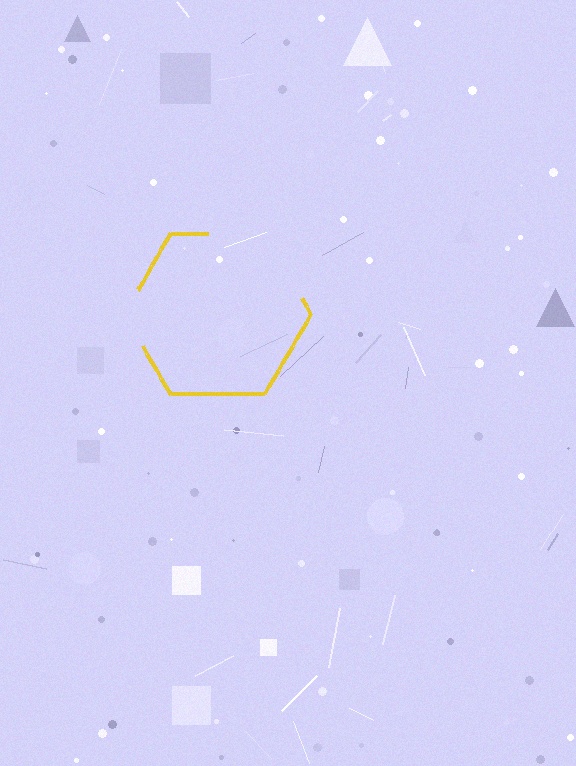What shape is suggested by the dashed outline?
The dashed outline suggests a hexagon.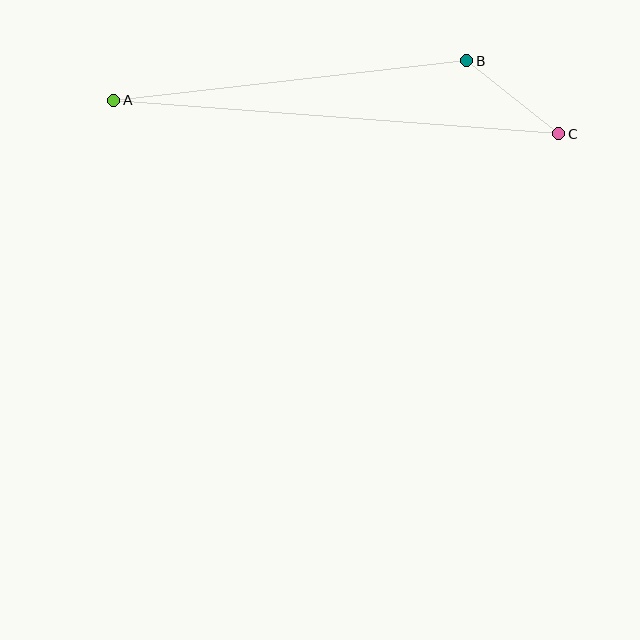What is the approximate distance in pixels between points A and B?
The distance between A and B is approximately 355 pixels.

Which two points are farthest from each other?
Points A and C are farthest from each other.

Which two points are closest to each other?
Points B and C are closest to each other.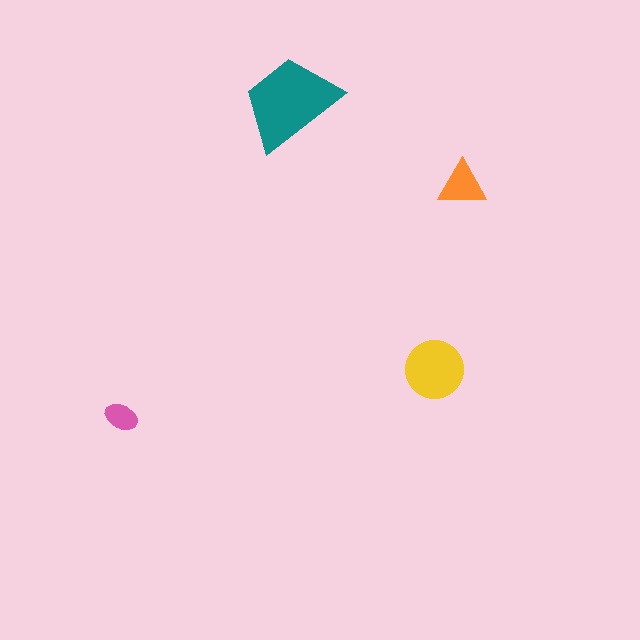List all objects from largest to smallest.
The teal trapezoid, the yellow circle, the orange triangle, the pink ellipse.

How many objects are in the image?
There are 4 objects in the image.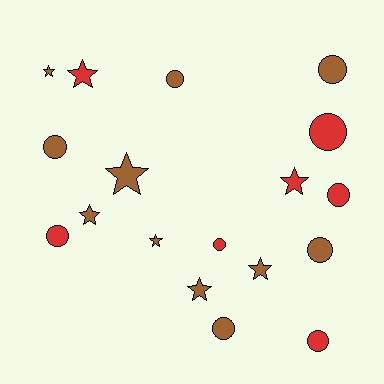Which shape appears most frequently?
Circle, with 10 objects.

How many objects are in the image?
There are 18 objects.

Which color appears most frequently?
Brown, with 11 objects.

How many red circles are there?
There are 5 red circles.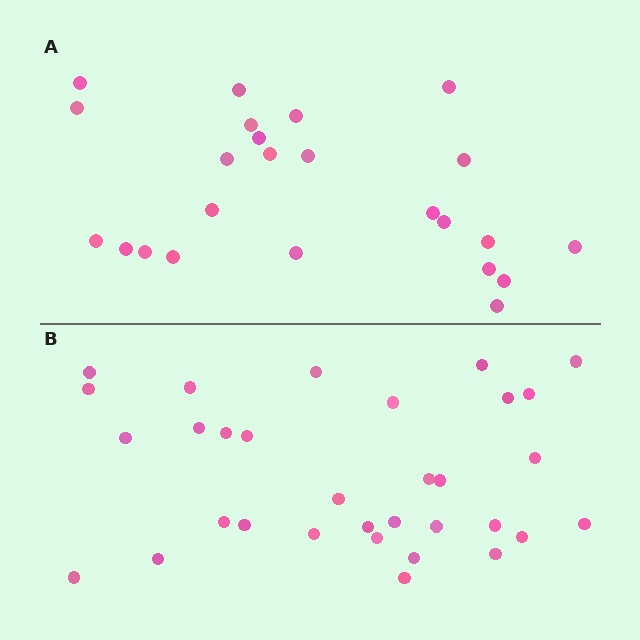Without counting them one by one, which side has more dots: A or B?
Region B (the bottom region) has more dots.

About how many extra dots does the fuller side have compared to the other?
Region B has roughly 8 or so more dots than region A.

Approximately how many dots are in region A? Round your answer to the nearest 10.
About 20 dots. (The exact count is 24, which rounds to 20.)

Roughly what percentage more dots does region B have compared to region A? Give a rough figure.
About 35% more.